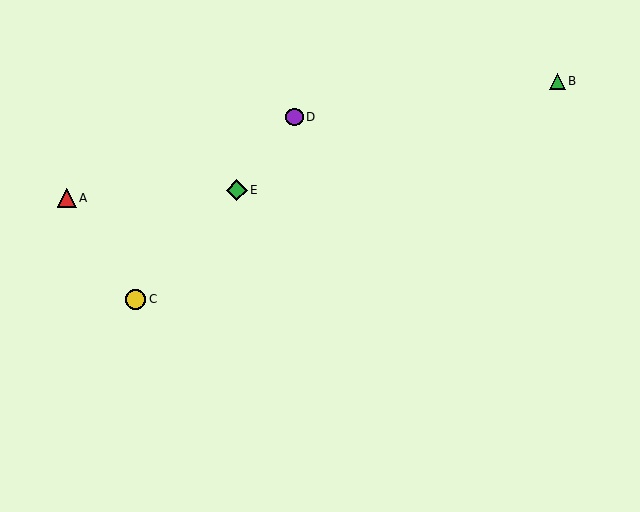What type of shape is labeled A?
Shape A is a red triangle.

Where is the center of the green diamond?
The center of the green diamond is at (237, 190).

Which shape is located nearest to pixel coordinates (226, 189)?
The green diamond (labeled E) at (237, 190) is nearest to that location.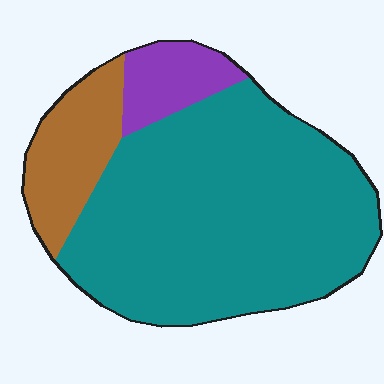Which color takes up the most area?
Teal, at roughly 75%.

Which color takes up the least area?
Purple, at roughly 10%.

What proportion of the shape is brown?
Brown takes up about one sixth (1/6) of the shape.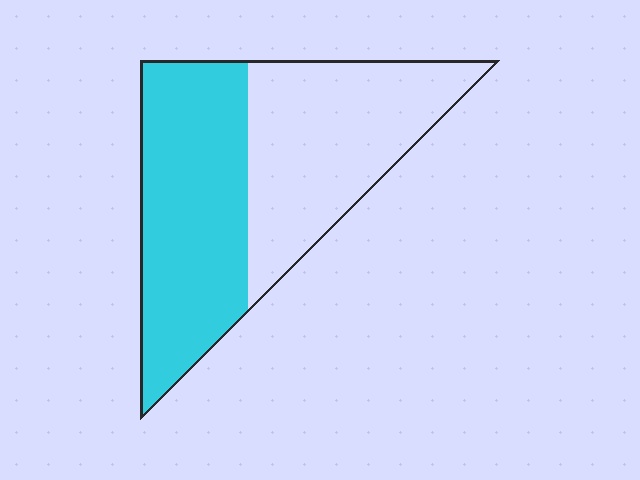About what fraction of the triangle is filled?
About one half (1/2).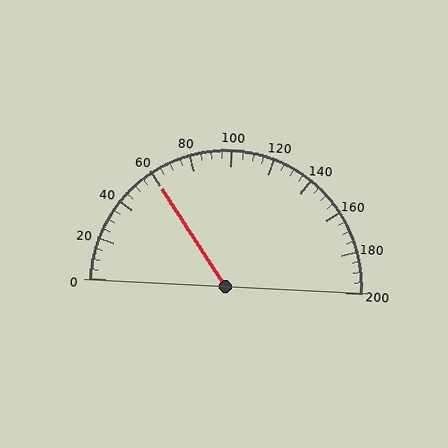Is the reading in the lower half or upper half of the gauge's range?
The reading is in the lower half of the range (0 to 200).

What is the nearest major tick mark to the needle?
The nearest major tick mark is 60.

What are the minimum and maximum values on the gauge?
The gauge ranges from 0 to 200.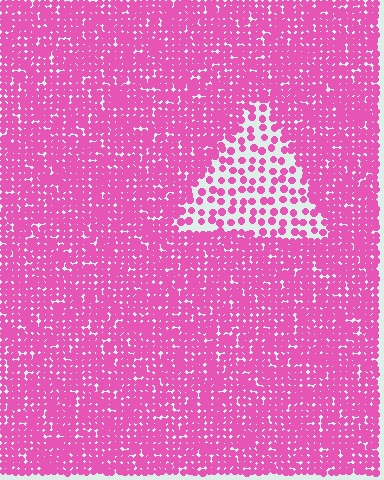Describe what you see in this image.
The image contains small pink elements arranged at two different densities. A triangle-shaped region is visible where the elements are less densely packed than the surrounding area.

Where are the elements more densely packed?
The elements are more densely packed outside the triangle boundary.